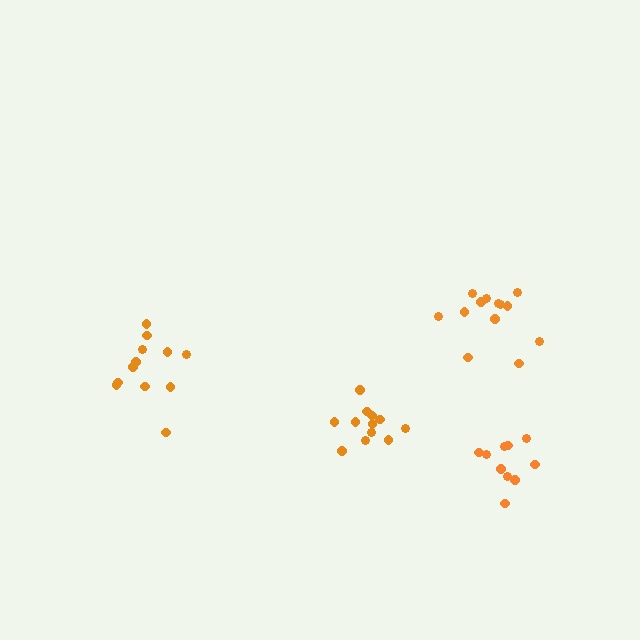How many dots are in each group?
Group 1: 12 dots, Group 2: 10 dots, Group 3: 12 dots, Group 4: 13 dots (47 total).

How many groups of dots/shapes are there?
There are 4 groups.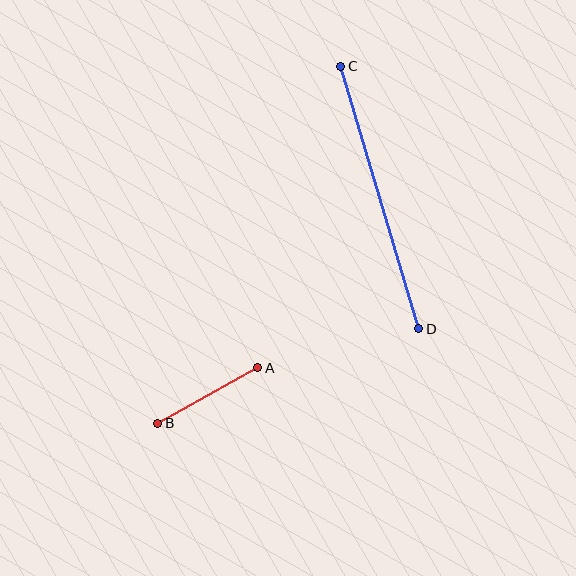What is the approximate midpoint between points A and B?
The midpoint is at approximately (208, 395) pixels.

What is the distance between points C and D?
The distance is approximately 274 pixels.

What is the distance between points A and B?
The distance is approximately 114 pixels.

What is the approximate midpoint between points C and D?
The midpoint is at approximately (380, 197) pixels.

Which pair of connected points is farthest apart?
Points C and D are farthest apart.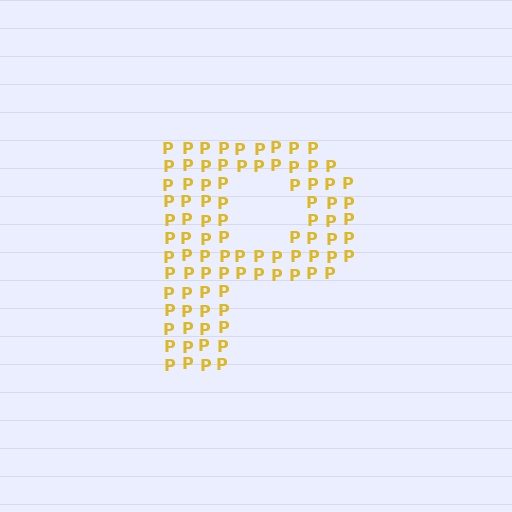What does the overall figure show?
The overall figure shows the letter P.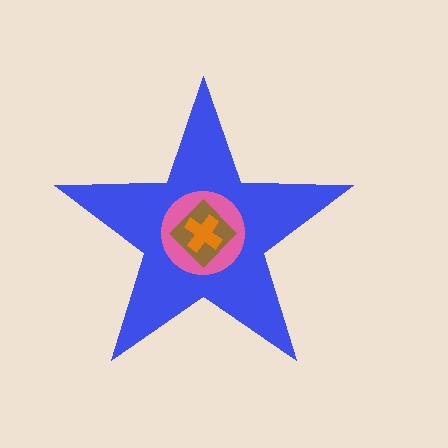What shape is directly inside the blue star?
The pink circle.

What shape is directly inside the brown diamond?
The orange cross.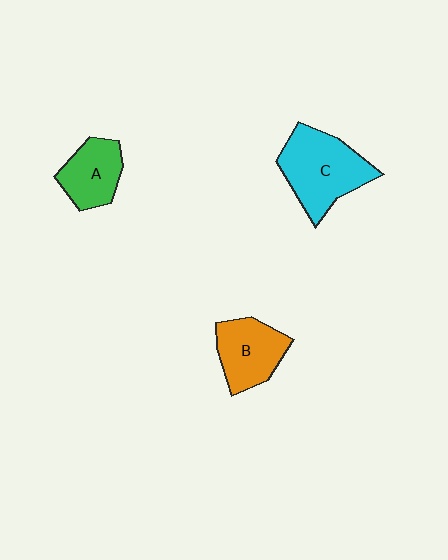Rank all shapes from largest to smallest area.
From largest to smallest: C (cyan), B (orange), A (green).